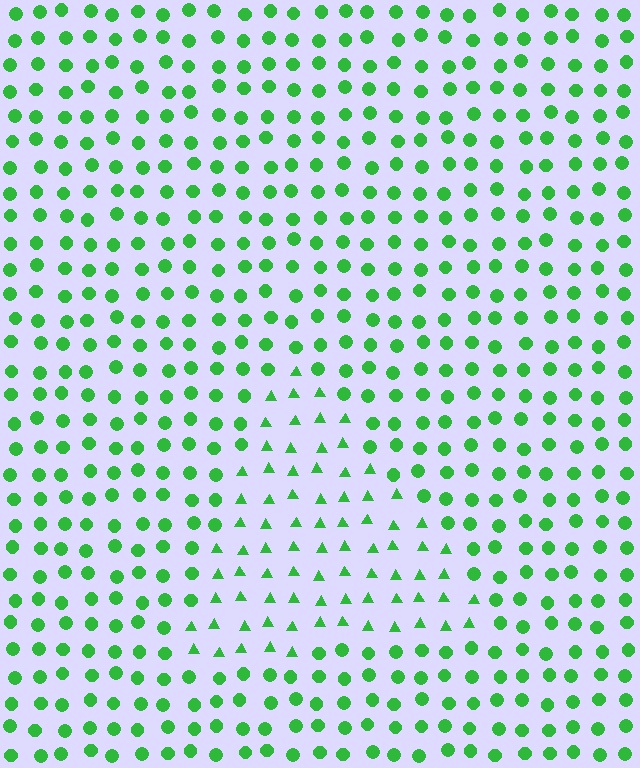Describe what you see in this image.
The image is filled with small green elements arranged in a uniform grid. A triangle-shaped region contains triangles, while the surrounding area contains circles. The boundary is defined purely by the change in element shape.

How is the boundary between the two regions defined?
The boundary is defined by a change in element shape: triangles inside vs. circles outside. All elements share the same color and spacing.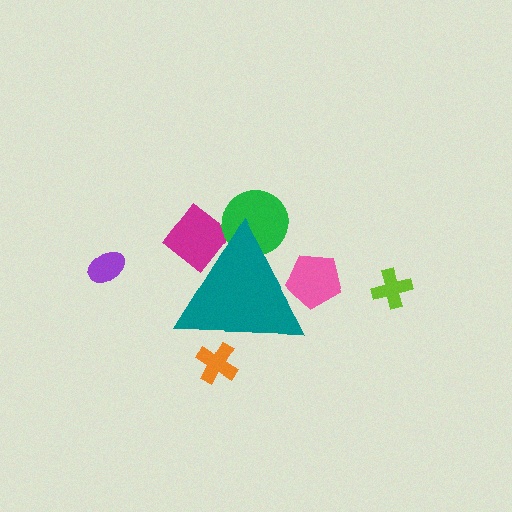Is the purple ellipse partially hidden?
No, the purple ellipse is fully visible.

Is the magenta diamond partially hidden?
Yes, the magenta diamond is partially hidden behind the teal triangle.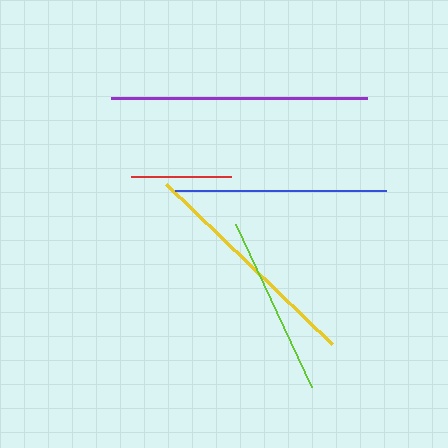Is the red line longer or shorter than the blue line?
The blue line is longer than the red line.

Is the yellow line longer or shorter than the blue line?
The yellow line is longer than the blue line.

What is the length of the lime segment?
The lime segment is approximately 180 pixels long.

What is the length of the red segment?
The red segment is approximately 99 pixels long.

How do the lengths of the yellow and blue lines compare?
The yellow and blue lines are approximately the same length.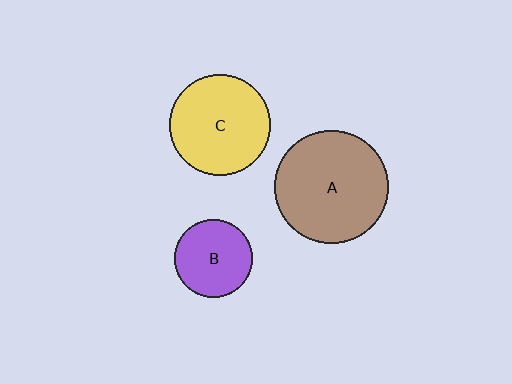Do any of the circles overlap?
No, none of the circles overlap.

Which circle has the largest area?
Circle A (brown).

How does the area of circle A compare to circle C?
Approximately 1.3 times.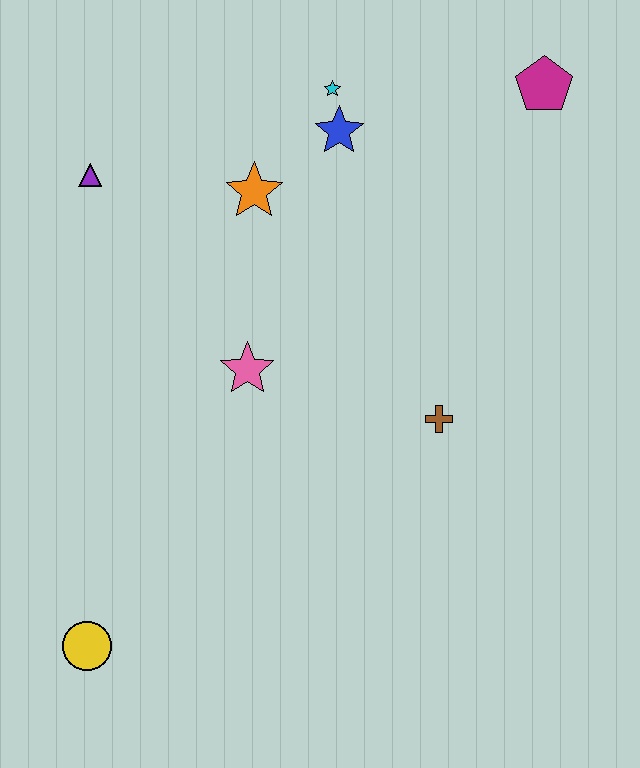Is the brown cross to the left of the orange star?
No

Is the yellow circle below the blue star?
Yes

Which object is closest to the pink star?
The orange star is closest to the pink star.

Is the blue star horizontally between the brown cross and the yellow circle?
Yes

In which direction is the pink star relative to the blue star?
The pink star is below the blue star.